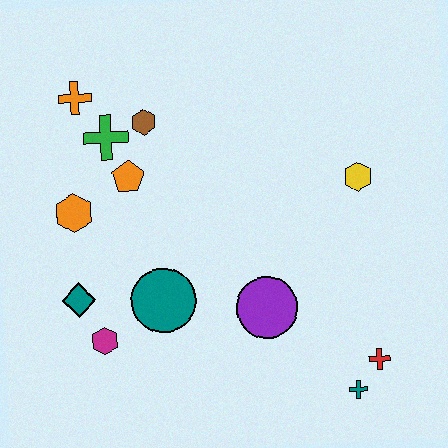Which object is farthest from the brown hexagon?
The teal cross is farthest from the brown hexagon.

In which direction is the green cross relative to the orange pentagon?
The green cross is above the orange pentagon.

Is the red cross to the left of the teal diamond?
No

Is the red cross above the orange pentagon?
No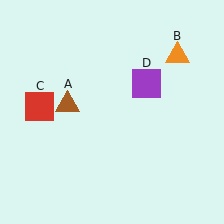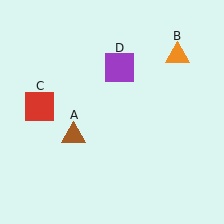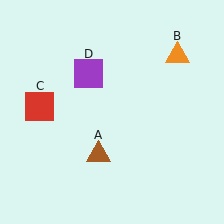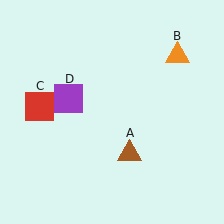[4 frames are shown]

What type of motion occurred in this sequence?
The brown triangle (object A), purple square (object D) rotated counterclockwise around the center of the scene.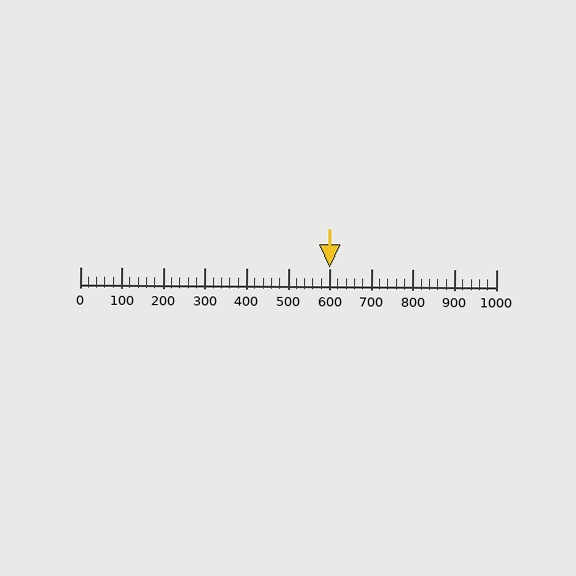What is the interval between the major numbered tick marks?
The major tick marks are spaced 100 units apart.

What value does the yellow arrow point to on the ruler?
The yellow arrow points to approximately 600.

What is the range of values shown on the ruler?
The ruler shows values from 0 to 1000.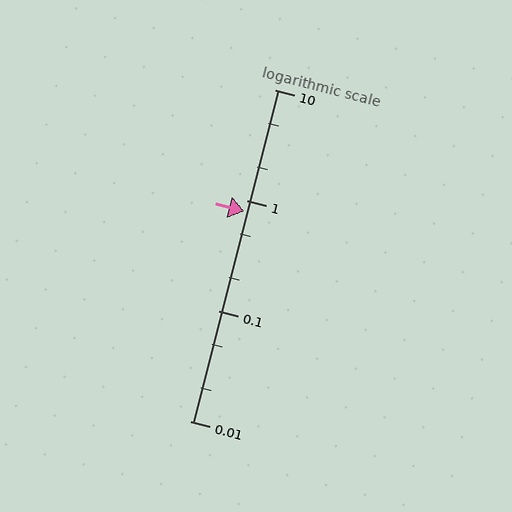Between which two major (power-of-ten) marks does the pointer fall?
The pointer is between 0.1 and 1.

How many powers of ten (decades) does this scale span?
The scale spans 3 decades, from 0.01 to 10.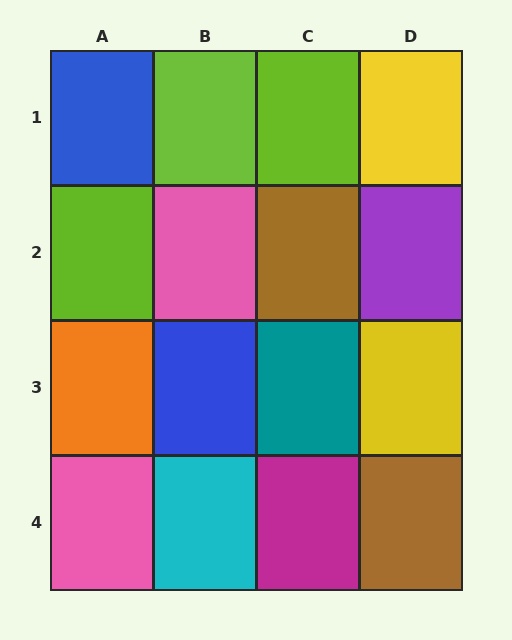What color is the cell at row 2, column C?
Brown.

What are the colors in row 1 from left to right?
Blue, lime, lime, yellow.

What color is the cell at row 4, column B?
Cyan.